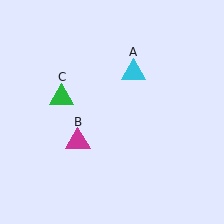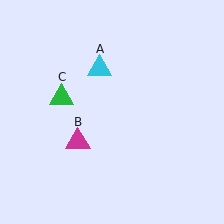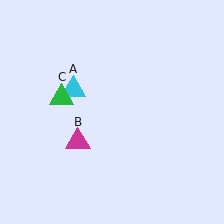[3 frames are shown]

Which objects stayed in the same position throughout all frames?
Magenta triangle (object B) and green triangle (object C) remained stationary.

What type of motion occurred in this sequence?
The cyan triangle (object A) rotated counterclockwise around the center of the scene.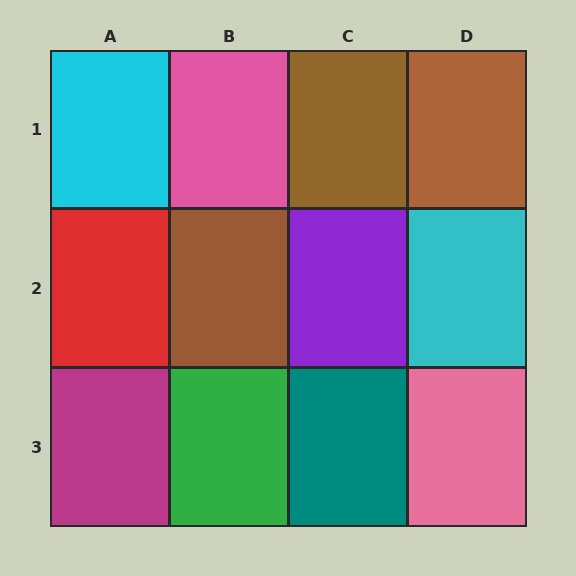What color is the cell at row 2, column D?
Cyan.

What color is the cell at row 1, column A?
Cyan.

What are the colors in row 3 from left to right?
Magenta, green, teal, pink.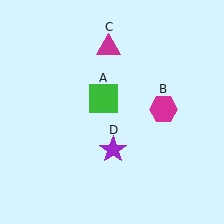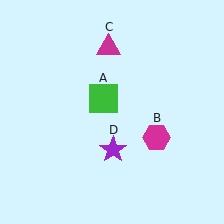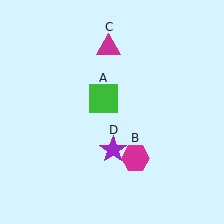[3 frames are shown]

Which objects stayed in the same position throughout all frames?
Green square (object A) and magenta triangle (object C) and purple star (object D) remained stationary.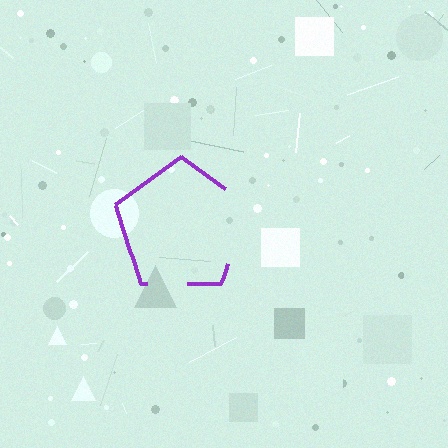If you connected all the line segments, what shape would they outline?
They would outline a pentagon.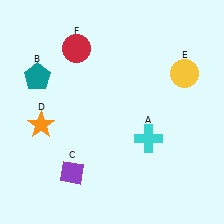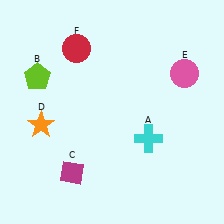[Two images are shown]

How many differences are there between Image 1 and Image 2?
There are 3 differences between the two images.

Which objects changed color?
B changed from teal to lime. C changed from purple to magenta. E changed from yellow to pink.